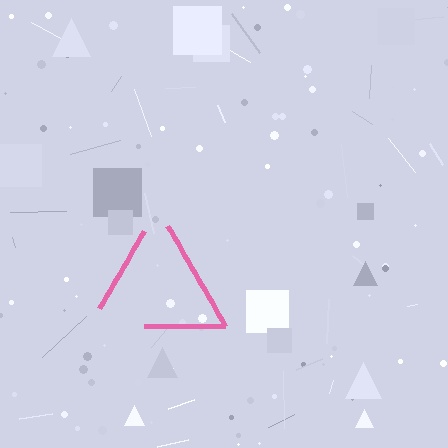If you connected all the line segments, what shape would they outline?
They would outline a triangle.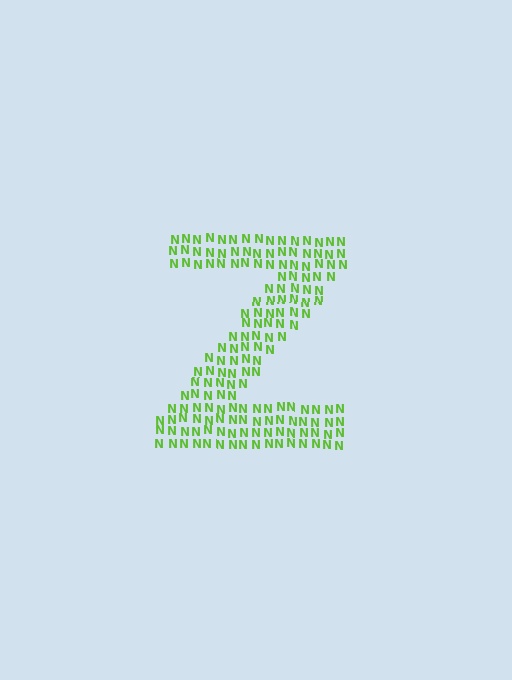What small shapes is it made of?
It is made of small letter N's.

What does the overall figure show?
The overall figure shows the letter Z.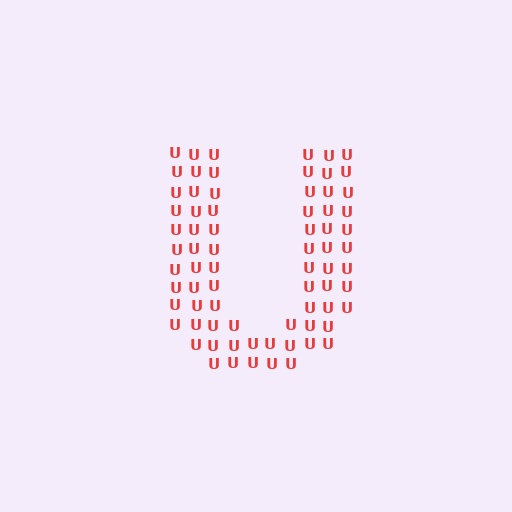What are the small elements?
The small elements are letter U's.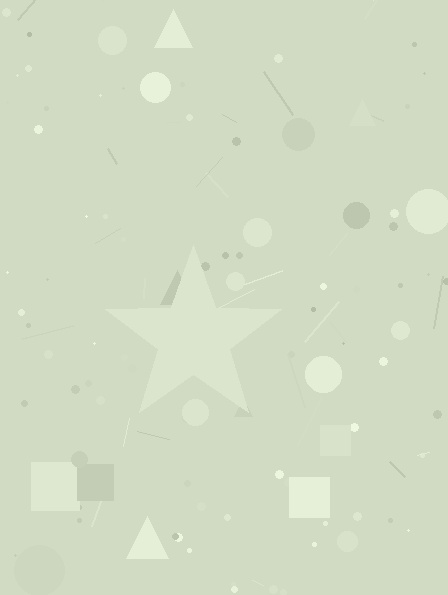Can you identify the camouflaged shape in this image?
The camouflaged shape is a star.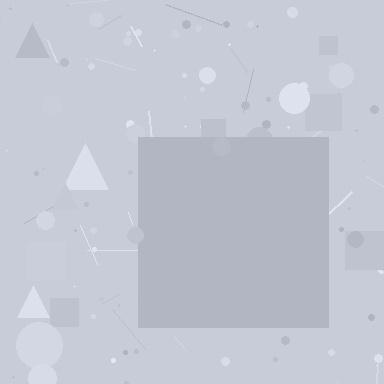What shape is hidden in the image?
A square is hidden in the image.